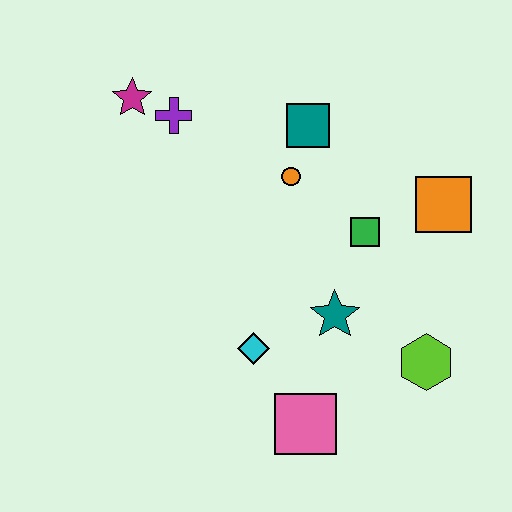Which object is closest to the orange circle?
The teal square is closest to the orange circle.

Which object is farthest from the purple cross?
The lime hexagon is farthest from the purple cross.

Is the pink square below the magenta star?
Yes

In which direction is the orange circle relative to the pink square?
The orange circle is above the pink square.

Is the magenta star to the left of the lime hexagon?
Yes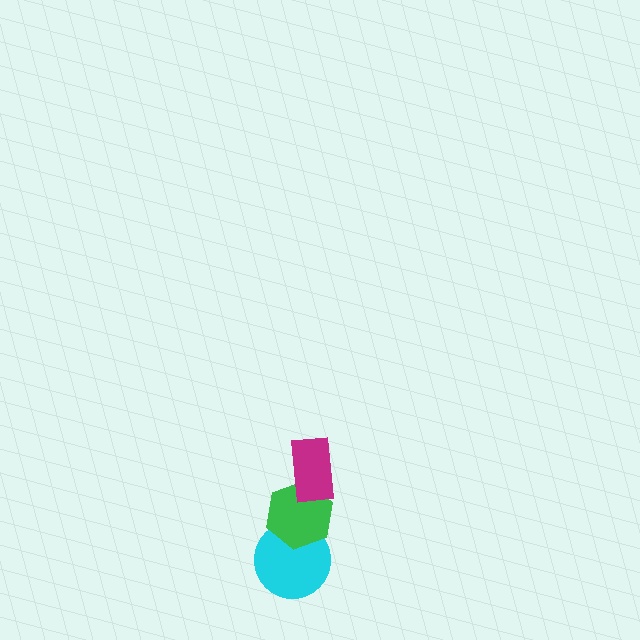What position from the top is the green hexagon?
The green hexagon is 2nd from the top.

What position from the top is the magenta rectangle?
The magenta rectangle is 1st from the top.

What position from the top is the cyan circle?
The cyan circle is 3rd from the top.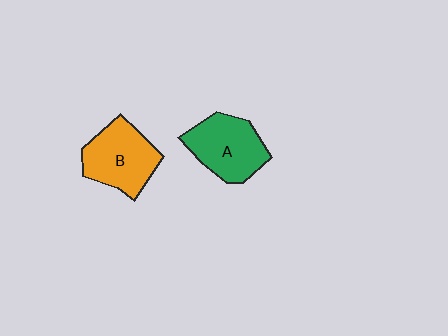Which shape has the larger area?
Shape B (orange).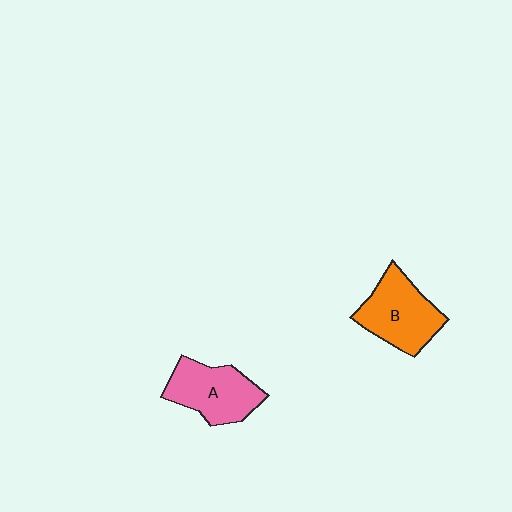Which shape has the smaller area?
Shape A (pink).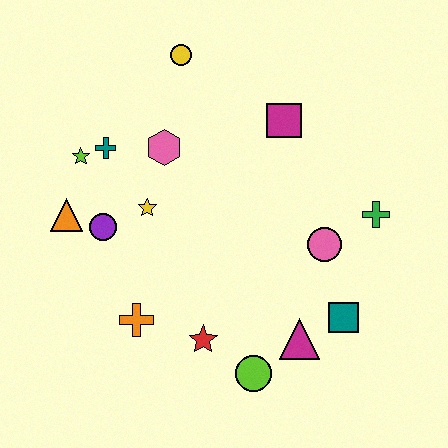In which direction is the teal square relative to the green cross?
The teal square is below the green cross.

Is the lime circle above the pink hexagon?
No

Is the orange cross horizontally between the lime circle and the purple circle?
Yes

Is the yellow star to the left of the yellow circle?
Yes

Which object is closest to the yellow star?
The purple circle is closest to the yellow star.